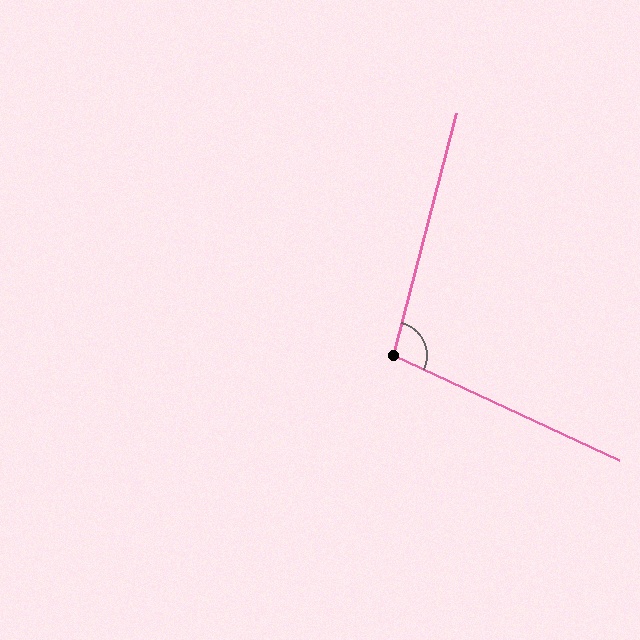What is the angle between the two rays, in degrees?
Approximately 100 degrees.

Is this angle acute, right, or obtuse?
It is obtuse.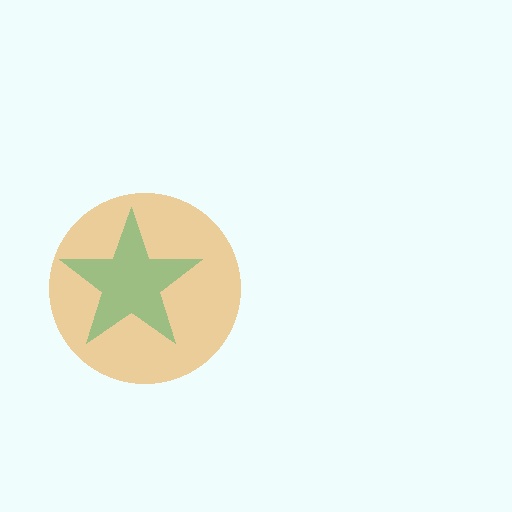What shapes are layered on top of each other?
The layered shapes are: a cyan star, an orange circle.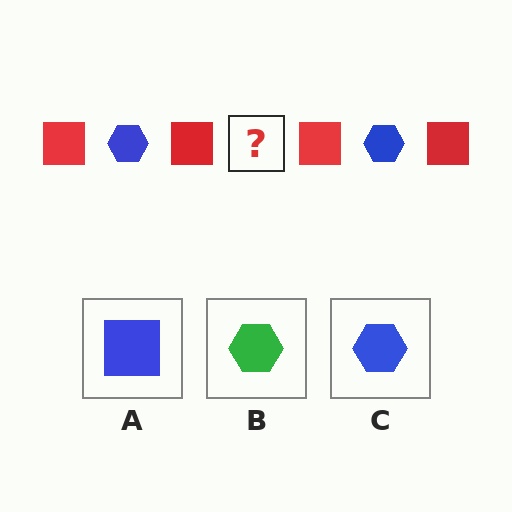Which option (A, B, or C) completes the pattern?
C.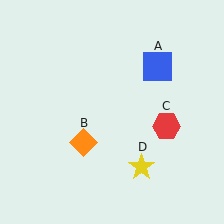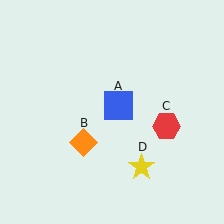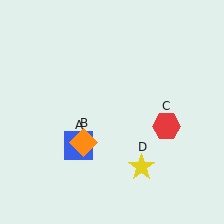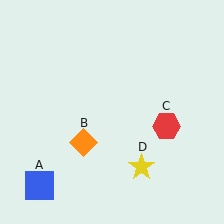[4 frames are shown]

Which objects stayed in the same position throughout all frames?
Orange diamond (object B) and red hexagon (object C) and yellow star (object D) remained stationary.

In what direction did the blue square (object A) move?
The blue square (object A) moved down and to the left.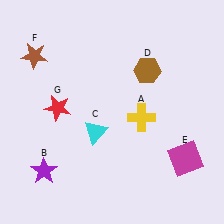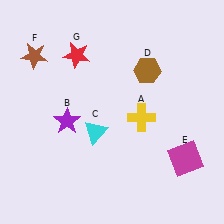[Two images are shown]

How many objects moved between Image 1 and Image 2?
2 objects moved between the two images.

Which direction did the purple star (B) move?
The purple star (B) moved up.